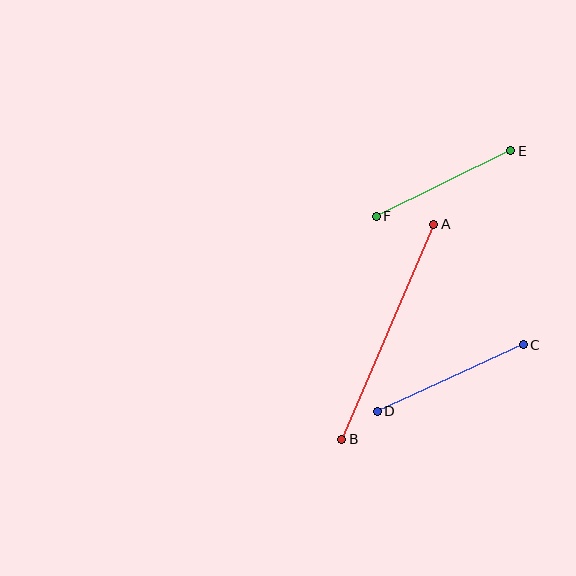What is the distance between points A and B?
The distance is approximately 234 pixels.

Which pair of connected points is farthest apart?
Points A and B are farthest apart.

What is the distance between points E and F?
The distance is approximately 150 pixels.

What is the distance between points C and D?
The distance is approximately 160 pixels.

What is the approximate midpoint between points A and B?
The midpoint is at approximately (388, 332) pixels.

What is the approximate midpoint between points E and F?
The midpoint is at approximately (443, 184) pixels.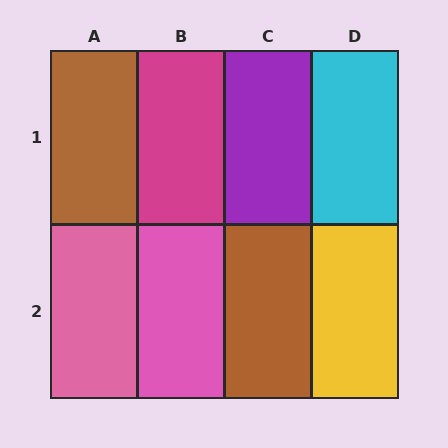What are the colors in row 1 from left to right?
Brown, magenta, purple, cyan.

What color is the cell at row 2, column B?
Pink.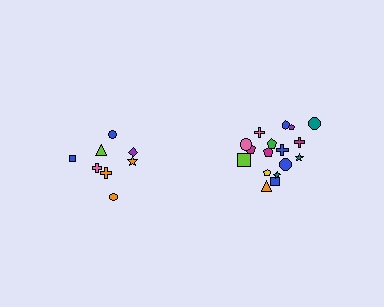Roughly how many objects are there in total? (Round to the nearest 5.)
Roughly 25 objects in total.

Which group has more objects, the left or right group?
The right group.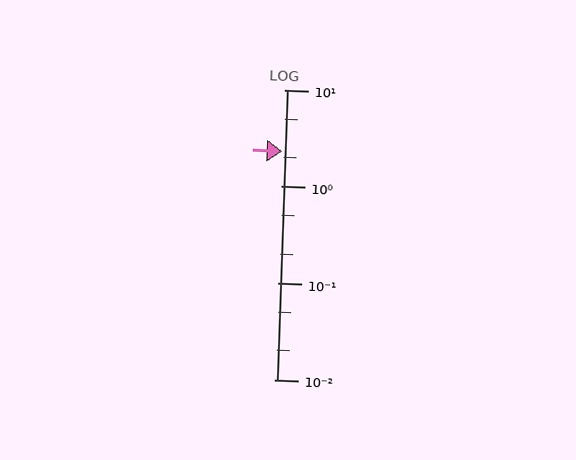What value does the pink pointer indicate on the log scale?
The pointer indicates approximately 2.3.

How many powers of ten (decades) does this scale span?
The scale spans 3 decades, from 0.01 to 10.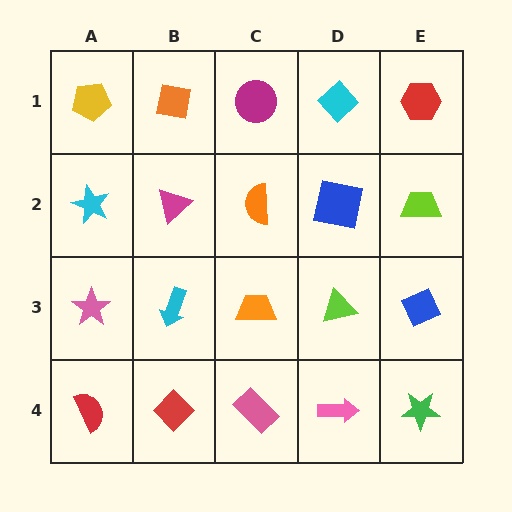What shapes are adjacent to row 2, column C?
A magenta circle (row 1, column C), an orange trapezoid (row 3, column C), a magenta triangle (row 2, column B), a blue square (row 2, column D).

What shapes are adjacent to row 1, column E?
A lime trapezoid (row 2, column E), a cyan diamond (row 1, column D).